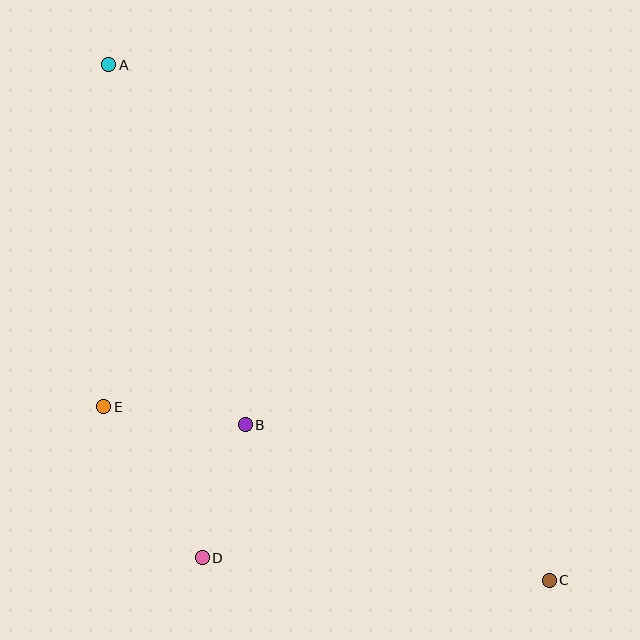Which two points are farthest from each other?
Points A and C are farthest from each other.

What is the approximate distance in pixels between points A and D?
The distance between A and D is approximately 502 pixels.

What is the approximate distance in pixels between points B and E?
The distance between B and E is approximately 143 pixels.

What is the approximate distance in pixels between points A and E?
The distance between A and E is approximately 342 pixels.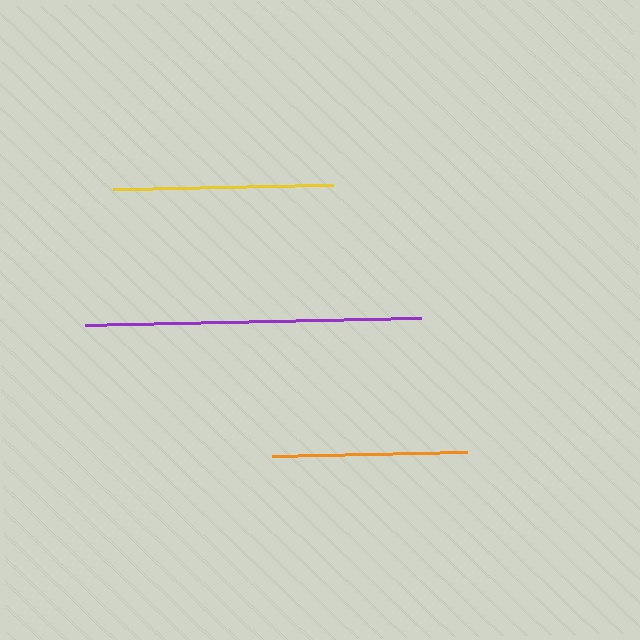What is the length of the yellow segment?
The yellow segment is approximately 221 pixels long.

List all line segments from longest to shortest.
From longest to shortest: purple, yellow, orange.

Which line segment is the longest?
The purple line is the longest at approximately 336 pixels.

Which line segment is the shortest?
The orange line is the shortest at approximately 195 pixels.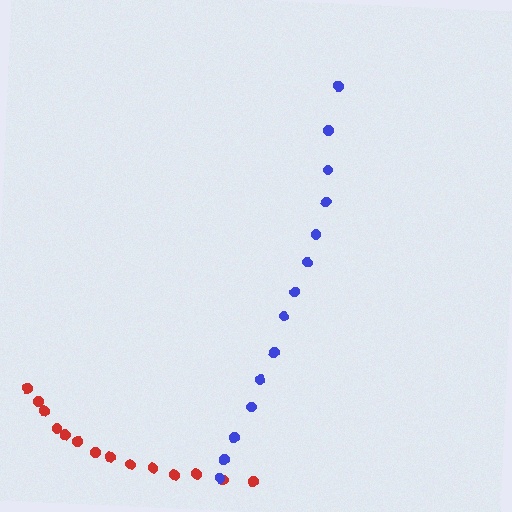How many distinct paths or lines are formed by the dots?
There are 2 distinct paths.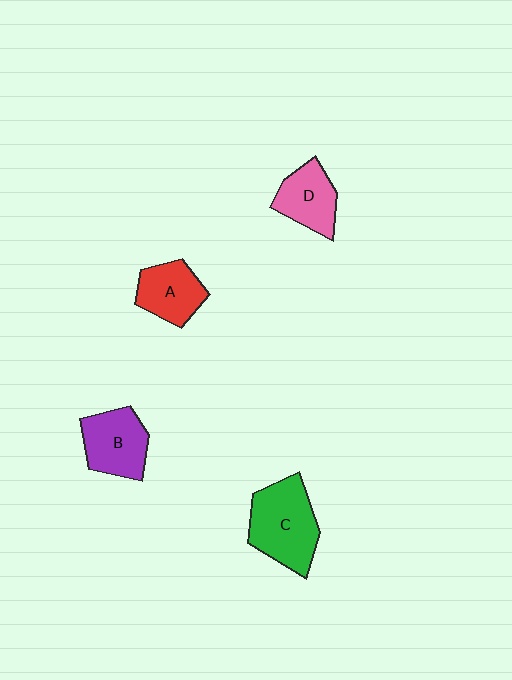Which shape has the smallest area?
Shape D (pink).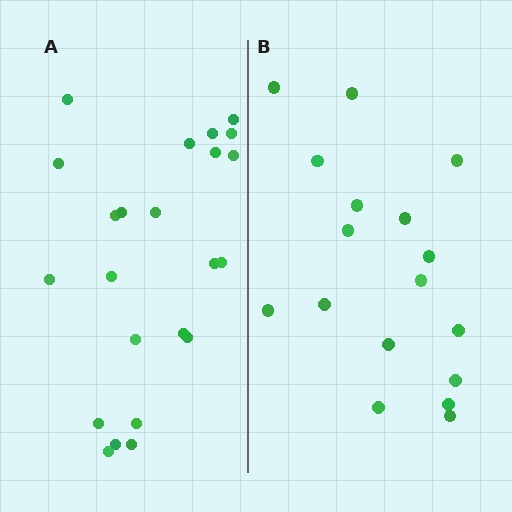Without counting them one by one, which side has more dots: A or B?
Region A (the left region) has more dots.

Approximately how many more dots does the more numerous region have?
Region A has about 6 more dots than region B.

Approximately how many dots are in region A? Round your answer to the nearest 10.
About 20 dots. (The exact count is 23, which rounds to 20.)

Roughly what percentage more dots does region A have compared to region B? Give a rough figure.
About 35% more.